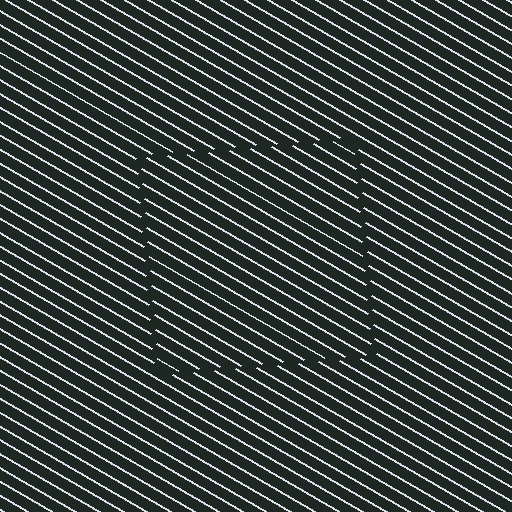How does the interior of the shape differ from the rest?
The interior of the shape contains the same grating, shifted by half a period — the contour is defined by the phase discontinuity where line-ends from the inner and outer gratings abut.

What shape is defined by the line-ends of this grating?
An illusory square. The interior of the shape contains the same grating, shifted by half a period — the contour is defined by the phase discontinuity where line-ends from the inner and outer gratings abut.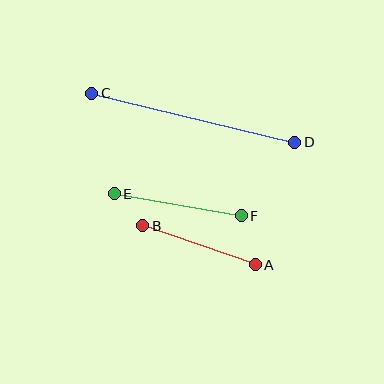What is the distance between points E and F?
The distance is approximately 129 pixels.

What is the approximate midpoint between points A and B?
The midpoint is at approximately (199, 245) pixels.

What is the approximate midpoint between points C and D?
The midpoint is at approximately (193, 118) pixels.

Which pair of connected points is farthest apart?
Points C and D are farthest apart.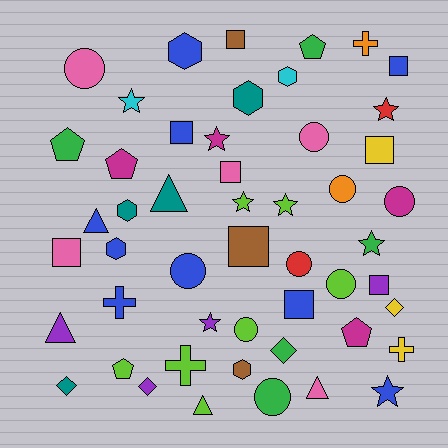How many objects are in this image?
There are 50 objects.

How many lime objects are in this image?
There are 7 lime objects.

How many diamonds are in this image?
There are 4 diamonds.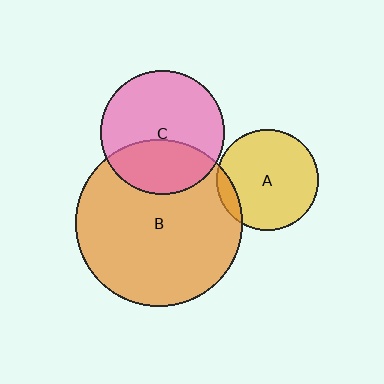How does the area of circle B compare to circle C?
Approximately 1.8 times.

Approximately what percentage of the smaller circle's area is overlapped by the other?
Approximately 35%.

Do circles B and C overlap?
Yes.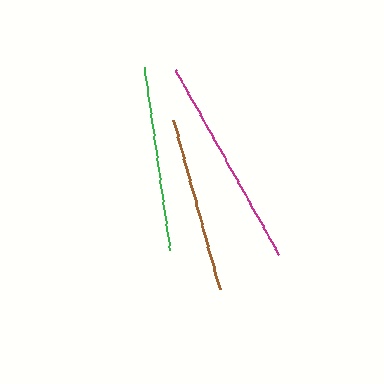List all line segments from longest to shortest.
From longest to shortest: magenta, green, brown.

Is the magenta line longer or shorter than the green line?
The magenta line is longer than the green line.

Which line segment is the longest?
The magenta line is the longest at approximately 212 pixels.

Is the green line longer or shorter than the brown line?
The green line is longer than the brown line.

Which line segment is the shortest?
The brown line is the shortest at approximately 177 pixels.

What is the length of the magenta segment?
The magenta segment is approximately 212 pixels long.